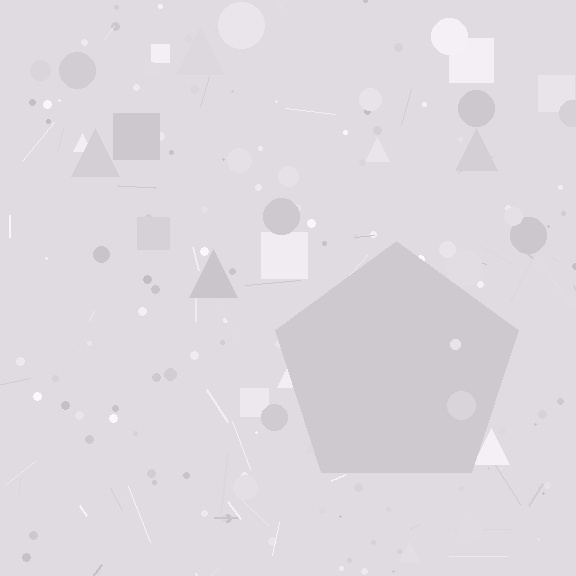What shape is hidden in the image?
A pentagon is hidden in the image.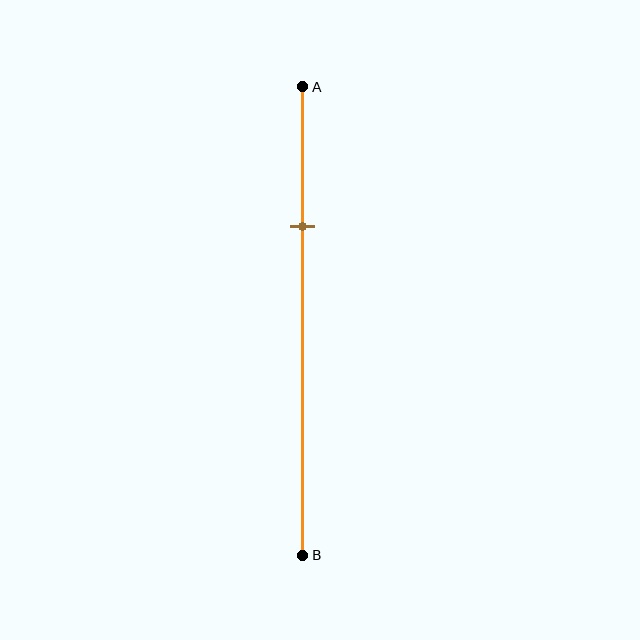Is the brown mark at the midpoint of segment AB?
No, the mark is at about 30% from A, not at the 50% midpoint.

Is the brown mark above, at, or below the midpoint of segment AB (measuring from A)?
The brown mark is above the midpoint of segment AB.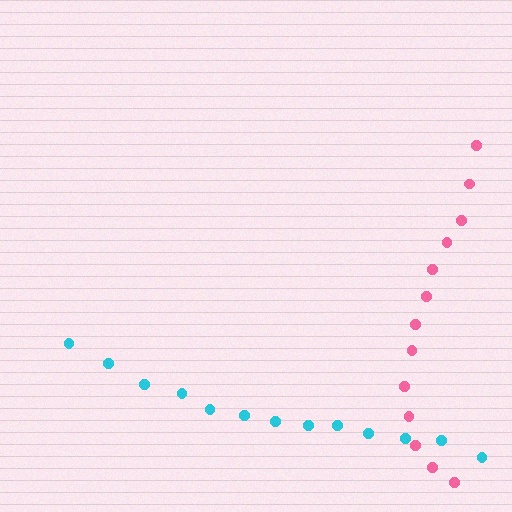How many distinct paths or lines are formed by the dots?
There are 2 distinct paths.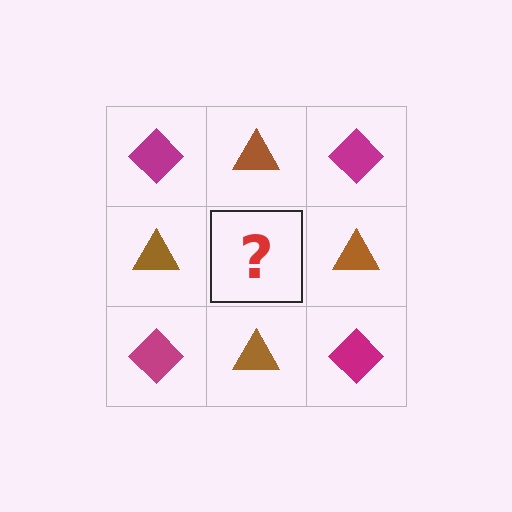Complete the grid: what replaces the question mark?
The question mark should be replaced with a magenta diamond.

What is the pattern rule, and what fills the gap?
The rule is that it alternates magenta diamond and brown triangle in a checkerboard pattern. The gap should be filled with a magenta diamond.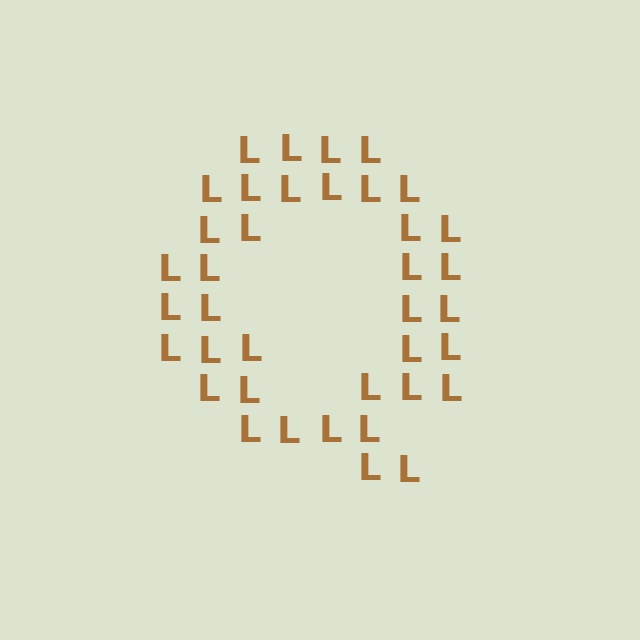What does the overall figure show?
The overall figure shows the letter Q.